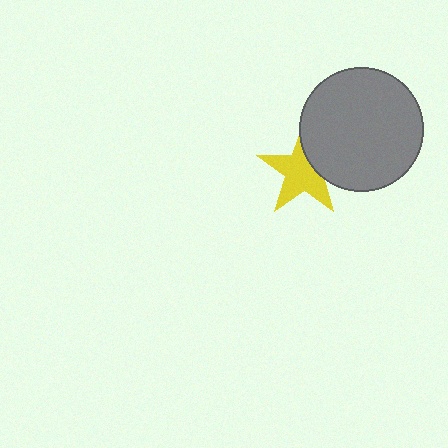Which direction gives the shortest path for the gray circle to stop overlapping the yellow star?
Moving right gives the shortest separation.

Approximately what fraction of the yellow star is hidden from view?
Roughly 31% of the yellow star is hidden behind the gray circle.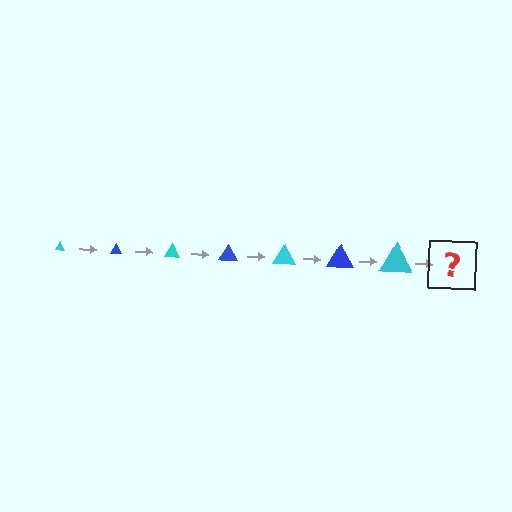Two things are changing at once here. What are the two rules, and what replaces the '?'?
The two rules are that the triangle grows larger each step and the color cycles through cyan and blue. The '?' should be a blue triangle, larger than the previous one.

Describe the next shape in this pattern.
It should be a blue triangle, larger than the previous one.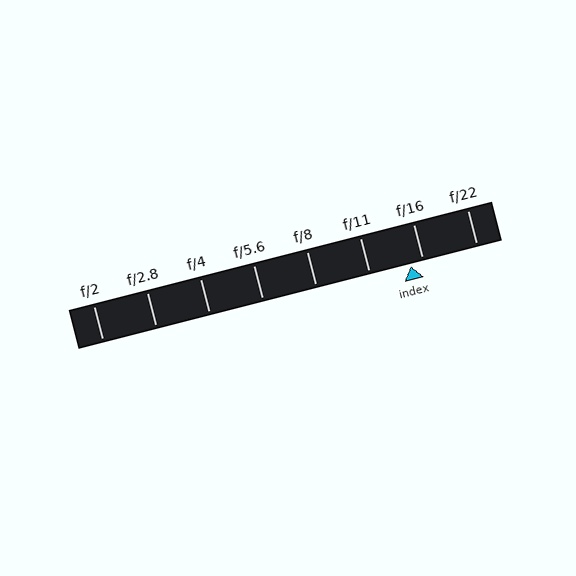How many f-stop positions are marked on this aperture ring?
There are 8 f-stop positions marked.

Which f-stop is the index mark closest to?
The index mark is closest to f/16.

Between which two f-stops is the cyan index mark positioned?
The index mark is between f/11 and f/16.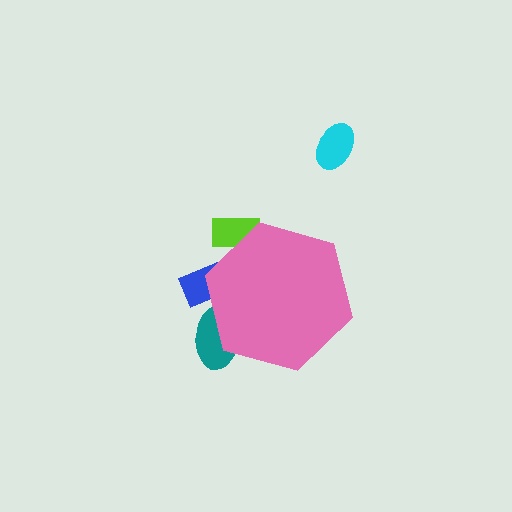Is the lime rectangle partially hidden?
Yes, the lime rectangle is partially hidden behind the pink hexagon.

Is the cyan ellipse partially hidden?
No, the cyan ellipse is fully visible.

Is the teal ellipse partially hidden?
Yes, the teal ellipse is partially hidden behind the pink hexagon.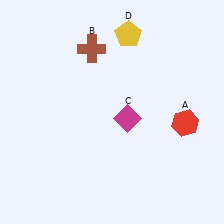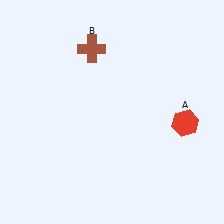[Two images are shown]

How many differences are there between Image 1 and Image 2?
There are 2 differences between the two images.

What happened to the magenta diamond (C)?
The magenta diamond (C) was removed in Image 2. It was in the bottom-right area of Image 1.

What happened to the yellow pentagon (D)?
The yellow pentagon (D) was removed in Image 2. It was in the top-right area of Image 1.